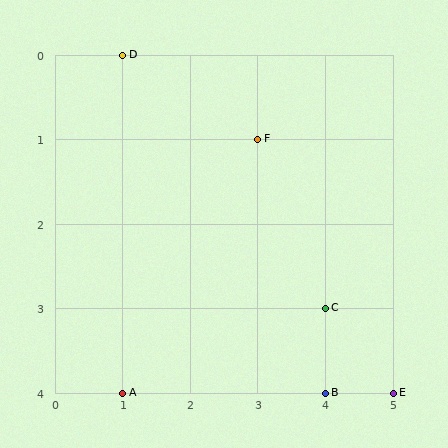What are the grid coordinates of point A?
Point A is at grid coordinates (1, 4).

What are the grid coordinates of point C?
Point C is at grid coordinates (4, 3).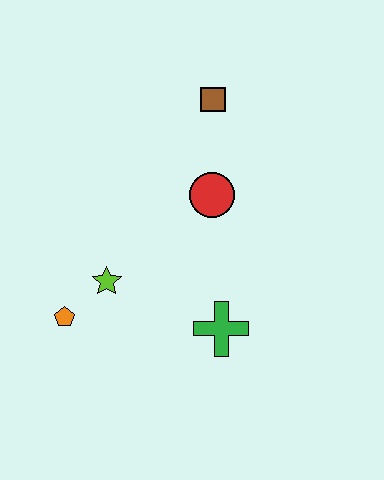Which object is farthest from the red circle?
The orange pentagon is farthest from the red circle.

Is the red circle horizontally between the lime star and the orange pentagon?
No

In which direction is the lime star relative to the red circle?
The lime star is to the left of the red circle.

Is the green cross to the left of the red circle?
No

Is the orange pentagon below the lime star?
Yes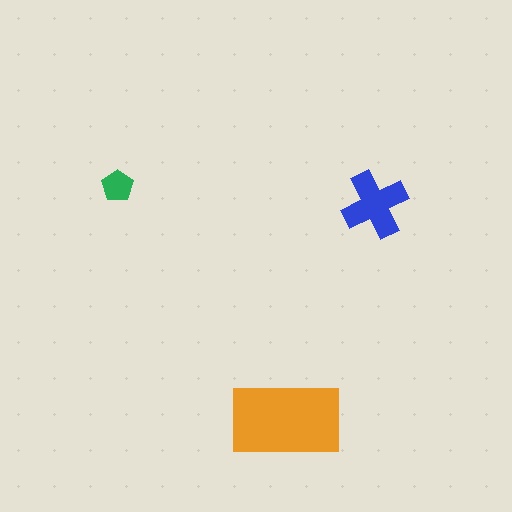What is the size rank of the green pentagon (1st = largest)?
3rd.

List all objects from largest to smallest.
The orange rectangle, the blue cross, the green pentagon.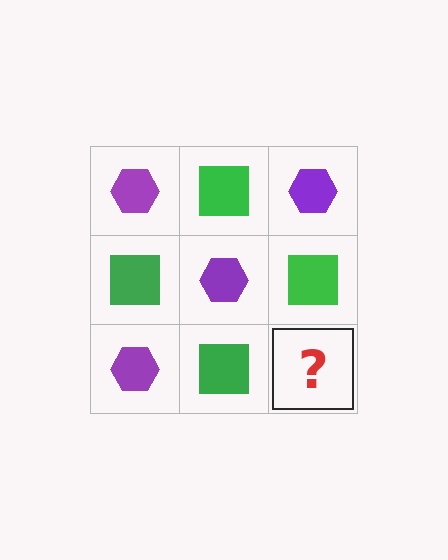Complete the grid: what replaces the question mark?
The question mark should be replaced with a purple hexagon.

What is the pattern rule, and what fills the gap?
The rule is that it alternates purple hexagon and green square in a checkerboard pattern. The gap should be filled with a purple hexagon.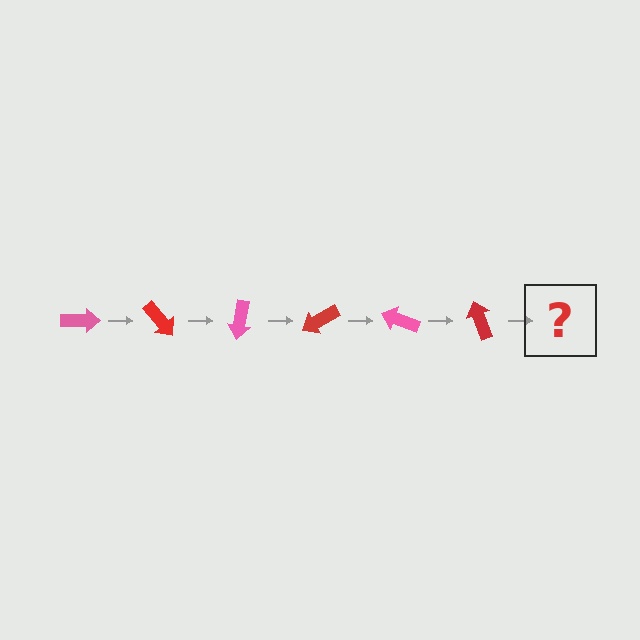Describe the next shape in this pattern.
It should be a pink arrow, rotated 300 degrees from the start.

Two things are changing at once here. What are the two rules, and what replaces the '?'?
The two rules are that it rotates 50 degrees each step and the color cycles through pink and red. The '?' should be a pink arrow, rotated 300 degrees from the start.